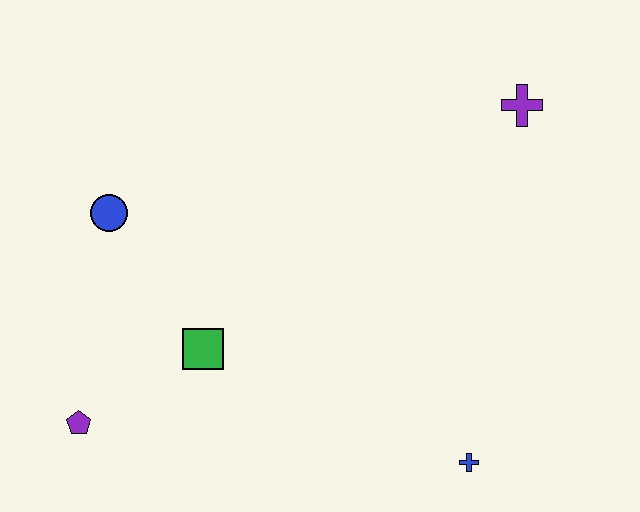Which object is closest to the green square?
The purple pentagon is closest to the green square.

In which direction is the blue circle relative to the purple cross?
The blue circle is to the left of the purple cross.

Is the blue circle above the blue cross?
Yes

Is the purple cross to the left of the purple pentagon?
No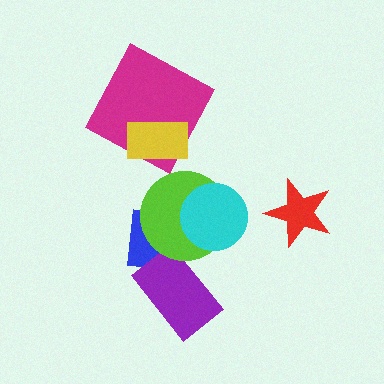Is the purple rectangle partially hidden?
Yes, it is partially covered by another shape.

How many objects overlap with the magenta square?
1 object overlaps with the magenta square.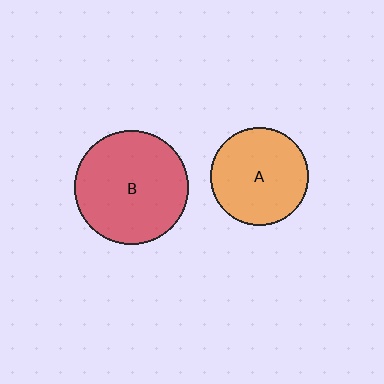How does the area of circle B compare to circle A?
Approximately 1.3 times.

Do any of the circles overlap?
No, none of the circles overlap.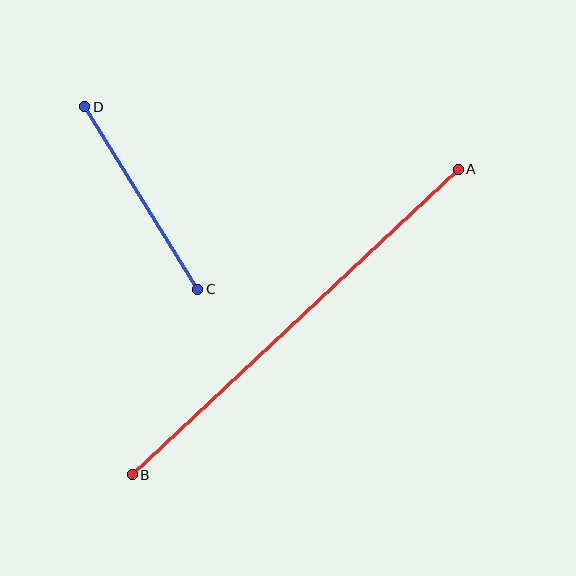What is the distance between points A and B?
The distance is approximately 446 pixels.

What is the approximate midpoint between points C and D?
The midpoint is at approximately (141, 198) pixels.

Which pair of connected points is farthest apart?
Points A and B are farthest apart.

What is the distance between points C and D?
The distance is approximately 215 pixels.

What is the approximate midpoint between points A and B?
The midpoint is at approximately (295, 322) pixels.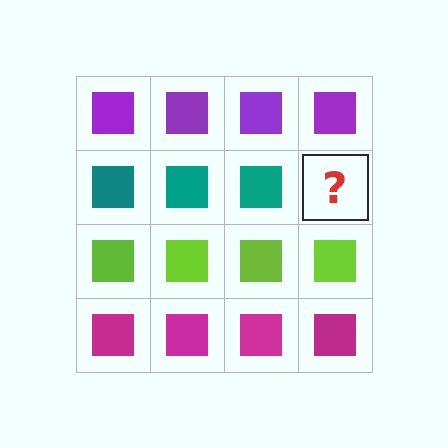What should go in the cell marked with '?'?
The missing cell should contain a teal square.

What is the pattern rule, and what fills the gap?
The rule is that each row has a consistent color. The gap should be filled with a teal square.